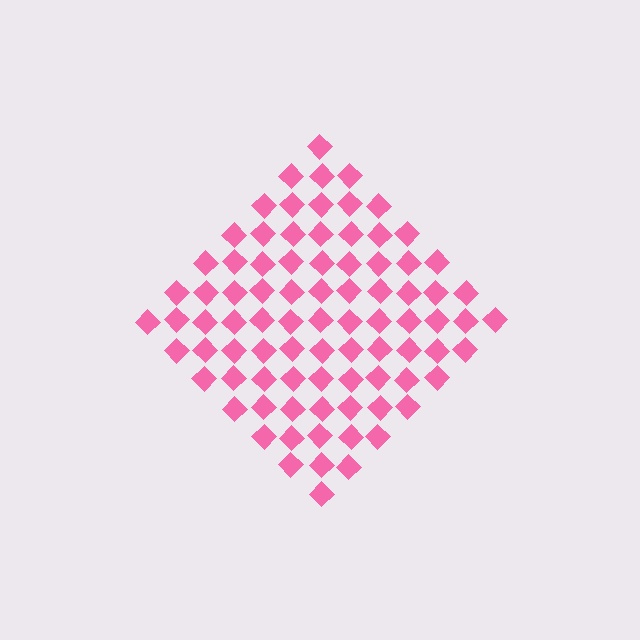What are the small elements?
The small elements are diamonds.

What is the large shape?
The large shape is a diamond.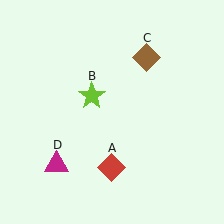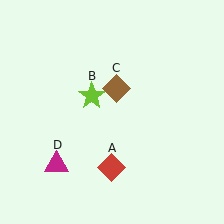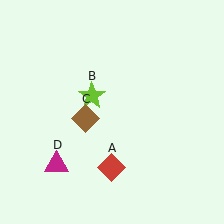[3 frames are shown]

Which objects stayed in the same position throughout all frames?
Red diamond (object A) and lime star (object B) and magenta triangle (object D) remained stationary.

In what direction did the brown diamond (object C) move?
The brown diamond (object C) moved down and to the left.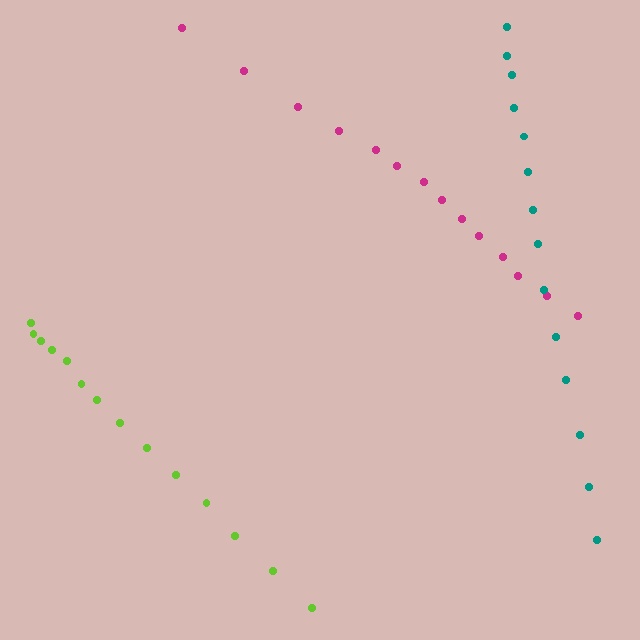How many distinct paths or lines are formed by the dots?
There are 3 distinct paths.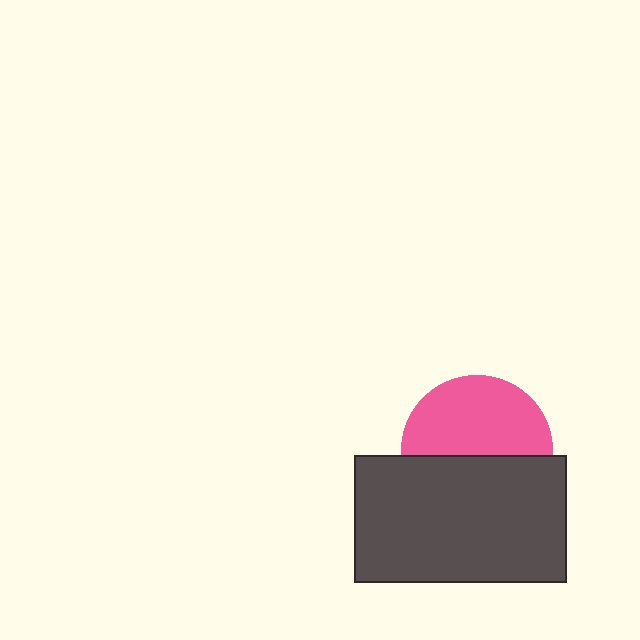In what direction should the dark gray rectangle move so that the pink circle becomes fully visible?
The dark gray rectangle should move down. That is the shortest direction to clear the overlap and leave the pink circle fully visible.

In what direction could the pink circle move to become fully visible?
The pink circle could move up. That would shift it out from behind the dark gray rectangle entirely.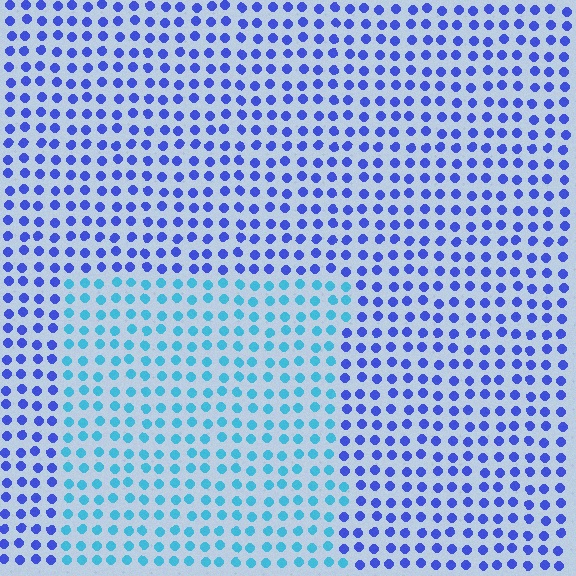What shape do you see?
I see a rectangle.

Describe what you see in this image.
The image is filled with small blue elements in a uniform arrangement. A rectangle-shaped region is visible where the elements are tinted to a slightly different hue, forming a subtle color boundary.